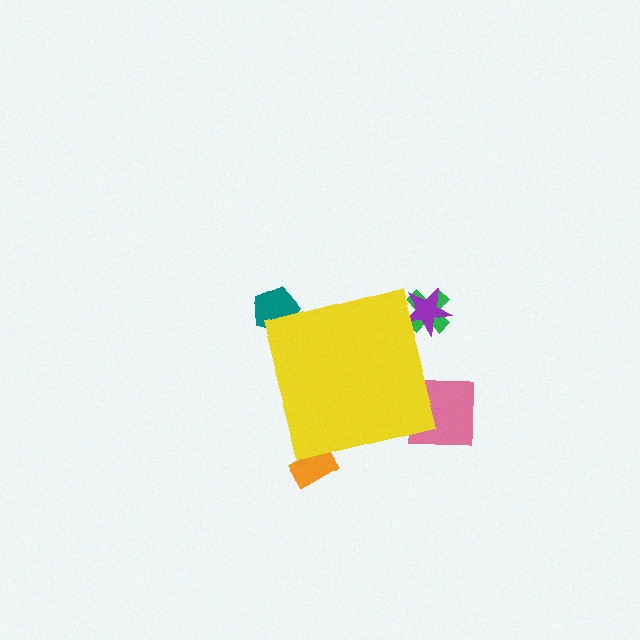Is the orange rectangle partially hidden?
Yes, the orange rectangle is partially hidden behind the yellow square.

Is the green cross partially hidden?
Yes, the green cross is partially hidden behind the yellow square.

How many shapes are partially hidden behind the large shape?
5 shapes are partially hidden.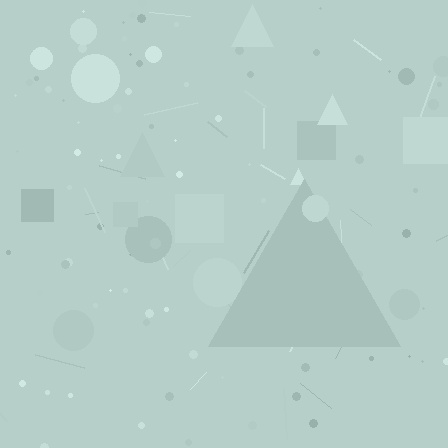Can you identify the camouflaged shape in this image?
The camouflaged shape is a triangle.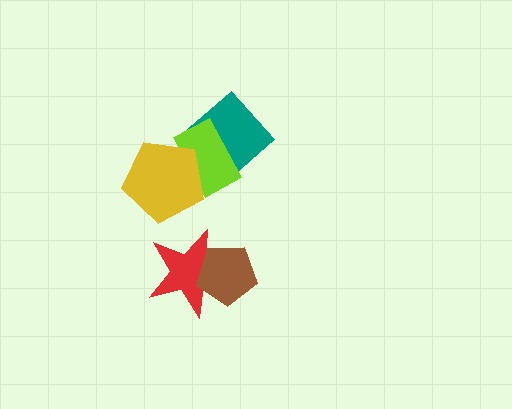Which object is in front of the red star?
The brown pentagon is in front of the red star.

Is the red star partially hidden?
Yes, it is partially covered by another shape.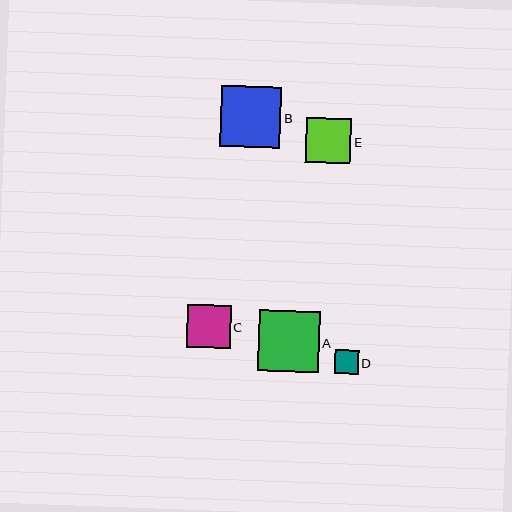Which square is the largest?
Square A is the largest with a size of approximately 61 pixels.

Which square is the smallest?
Square D is the smallest with a size of approximately 24 pixels.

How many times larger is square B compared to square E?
Square B is approximately 1.3 times the size of square E.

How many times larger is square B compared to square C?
Square B is approximately 1.4 times the size of square C.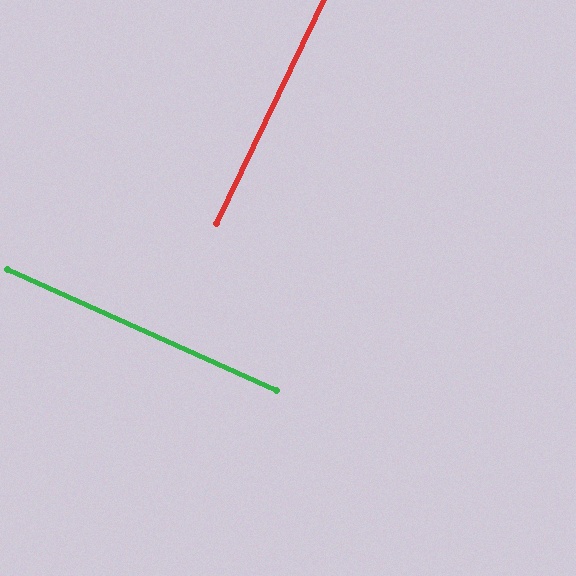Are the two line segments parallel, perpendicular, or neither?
Perpendicular — they meet at approximately 89°.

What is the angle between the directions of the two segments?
Approximately 89 degrees.